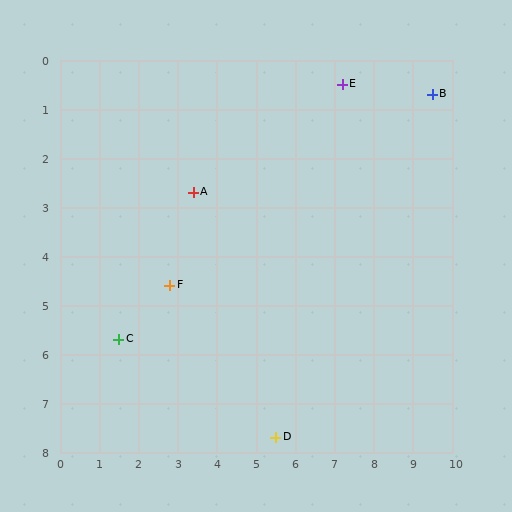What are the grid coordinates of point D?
Point D is at approximately (5.5, 7.7).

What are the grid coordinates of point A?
Point A is at approximately (3.4, 2.7).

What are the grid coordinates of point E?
Point E is at approximately (7.2, 0.5).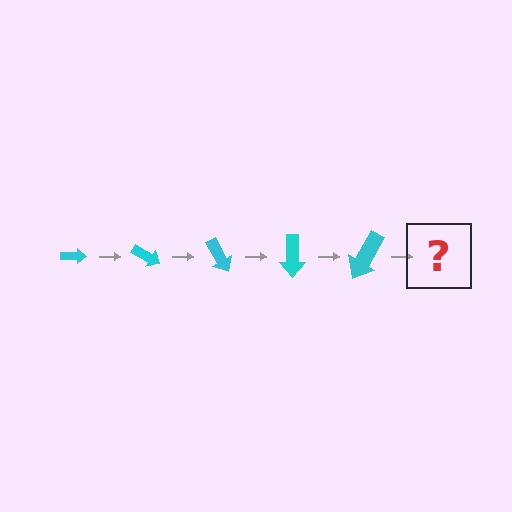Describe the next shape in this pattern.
It should be an arrow, larger than the previous one and rotated 150 degrees from the start.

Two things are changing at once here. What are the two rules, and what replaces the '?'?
The two rules are that the arrow grows larger each step and it rotates 30 degrees each step. The '?' should be an arrow, larger than the previous one and rotated 150 degrees from the start.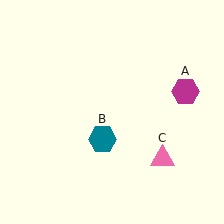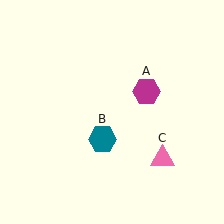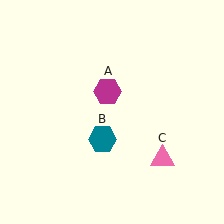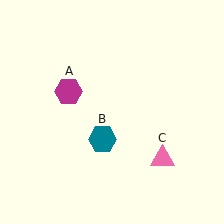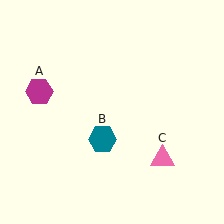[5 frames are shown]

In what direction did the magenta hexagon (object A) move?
The magenta hexagon (object A) moved left.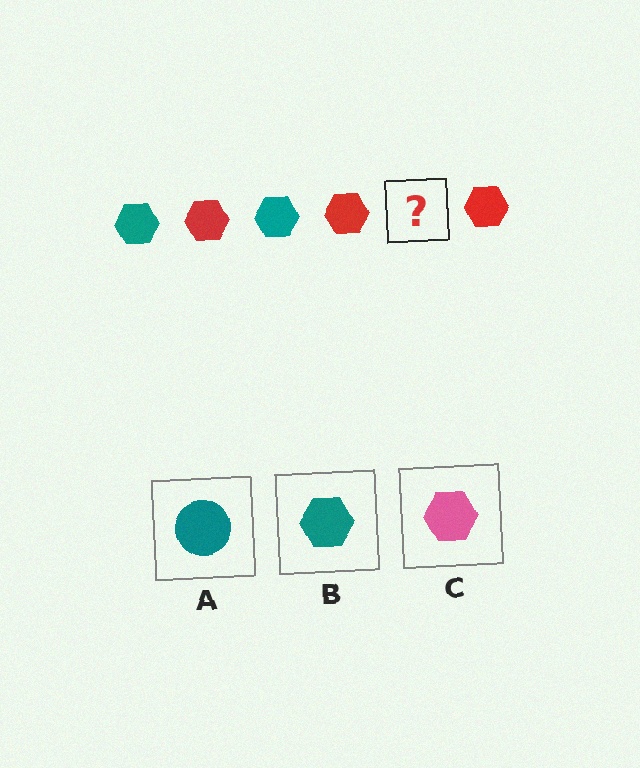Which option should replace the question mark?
Option B.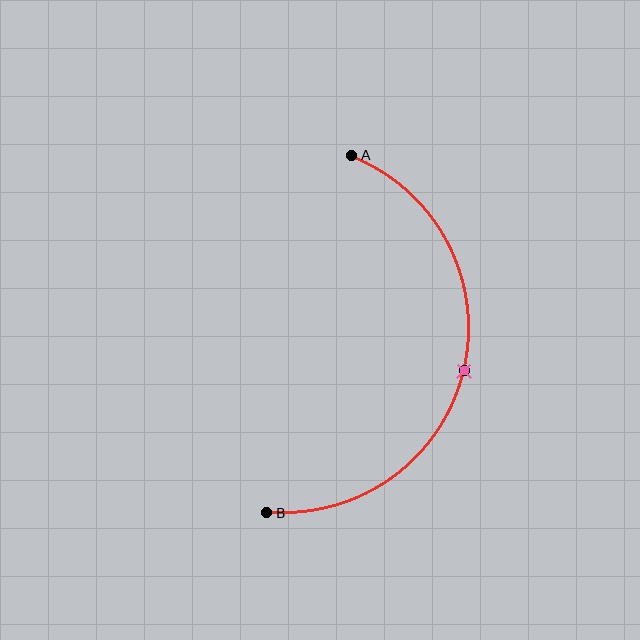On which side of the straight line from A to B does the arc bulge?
The arc bulges to the right of the straight line connecting A and B.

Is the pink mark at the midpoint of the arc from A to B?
Yes. The pink mark lies on the arc at equal arc-length from both A and B — it is the arc midpoint.